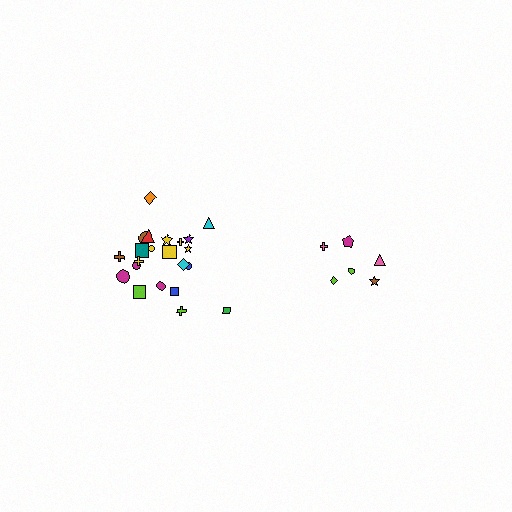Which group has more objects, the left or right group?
The left group.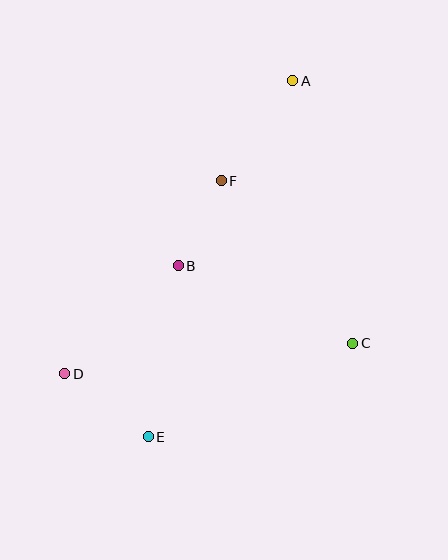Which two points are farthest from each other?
Points A and E are farthest from each other.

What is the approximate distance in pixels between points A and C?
The distance between A and C is approximately 269 pixels.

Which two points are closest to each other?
Points B and F are closest to each other.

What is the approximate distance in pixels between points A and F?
The distance between A and F is approximately 123 pixels.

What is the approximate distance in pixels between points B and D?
The distance between B and D is approximately 157 pixels.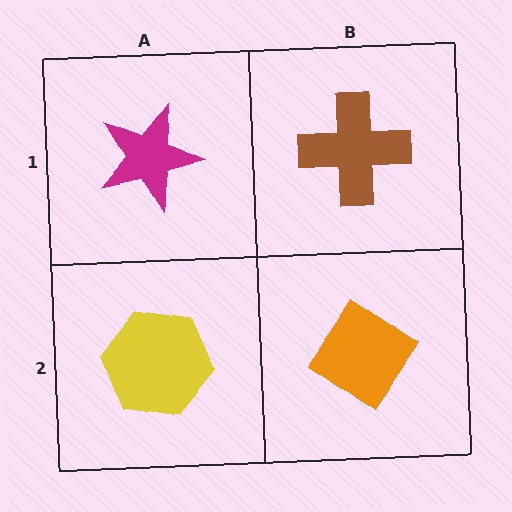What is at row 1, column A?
A magenta star.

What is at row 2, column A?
A yellow hexagon.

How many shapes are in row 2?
2 shapes.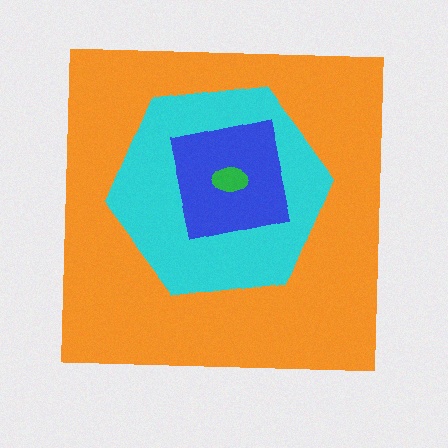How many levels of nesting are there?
4.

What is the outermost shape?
The orange square.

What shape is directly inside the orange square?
The cyan hexagon.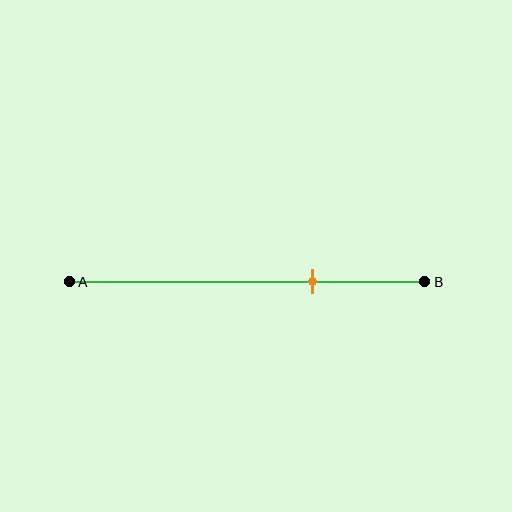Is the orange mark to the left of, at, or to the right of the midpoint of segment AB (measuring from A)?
The orange mark is to the right of the midpoint of segment AB.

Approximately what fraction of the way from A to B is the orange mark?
The orange mark is approximately 70% of the way from A to B.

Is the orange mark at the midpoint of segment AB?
No, the mark is at about 70% from A, not at the 50% midpoint.